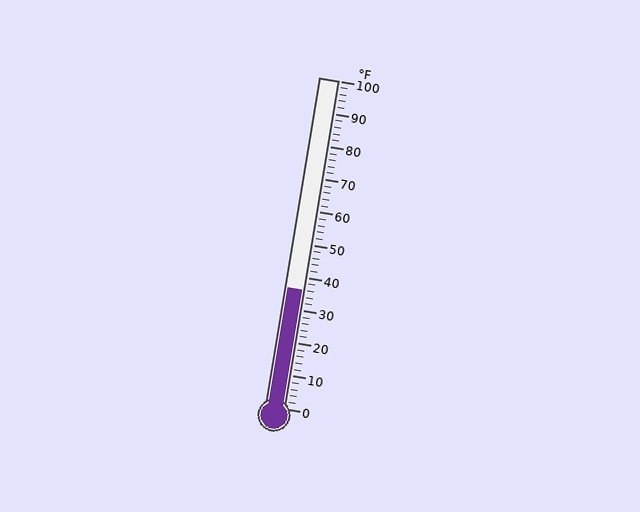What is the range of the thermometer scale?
The thermometer scale ranges from 0°F to 100°F.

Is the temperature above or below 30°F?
The temperature is above 30°F.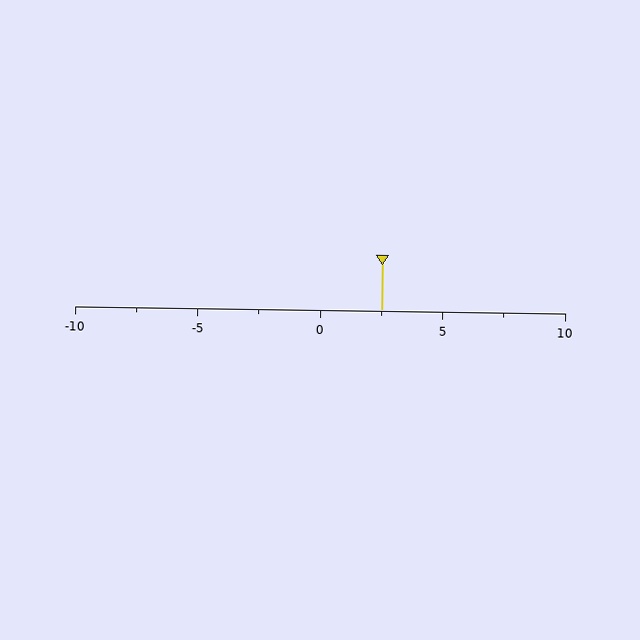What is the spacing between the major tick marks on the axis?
The major ticks are spaced 5 apart.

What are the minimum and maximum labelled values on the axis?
The axis runs from -10 to 10.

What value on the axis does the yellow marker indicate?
The marker indicates approximately 2.5.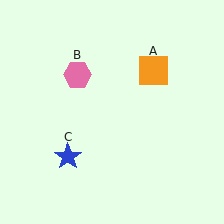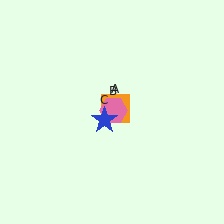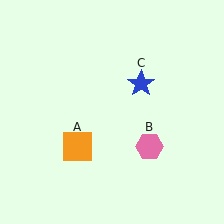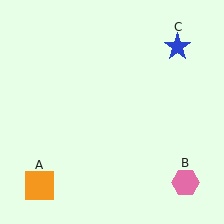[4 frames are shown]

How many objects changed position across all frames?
3 objects changed position: orange square (object A), pink hexagon (object B), blue star (object C).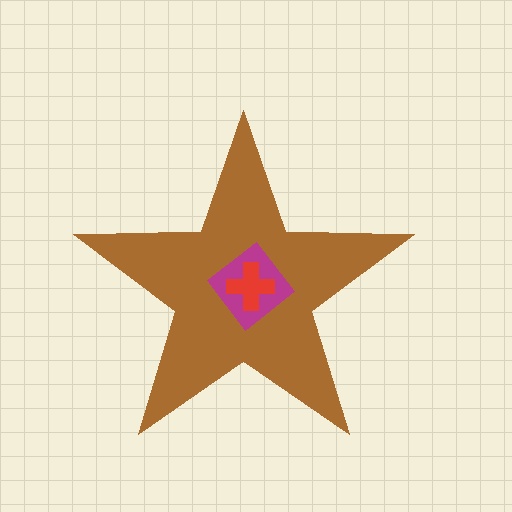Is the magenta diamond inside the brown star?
Yes.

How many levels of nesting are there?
3.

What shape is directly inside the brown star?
The magenta diamond.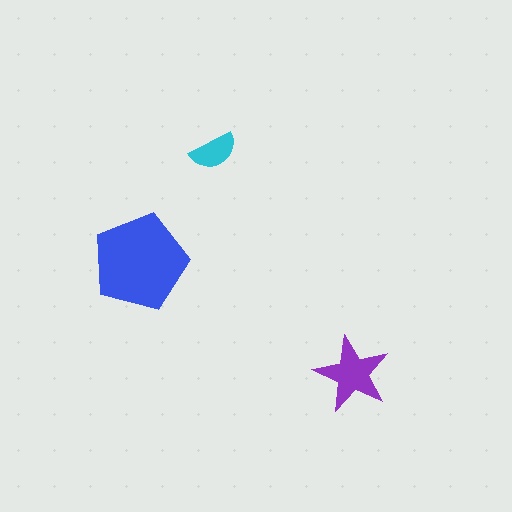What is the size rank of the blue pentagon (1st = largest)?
1st.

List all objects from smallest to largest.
The cyan semicircle, the purple star, the blue pentagon.